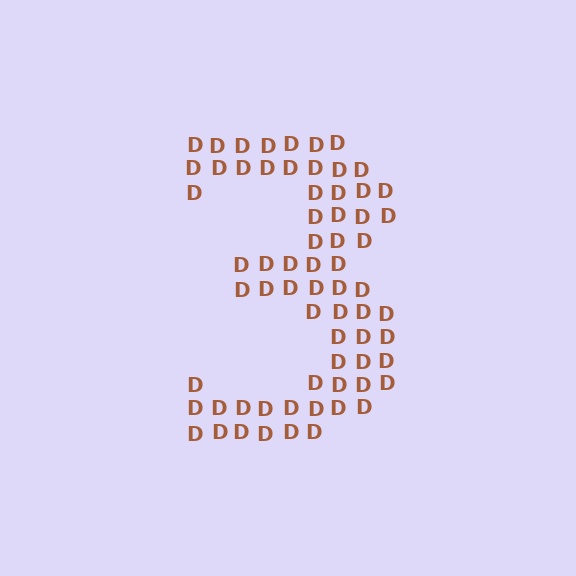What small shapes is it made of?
It is made of small letter D's.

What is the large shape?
The large shape is the digit 3.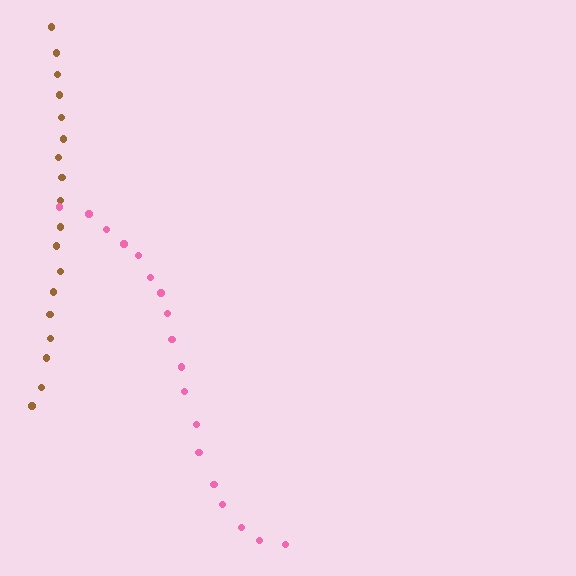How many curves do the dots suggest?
There are 2 distinct paths.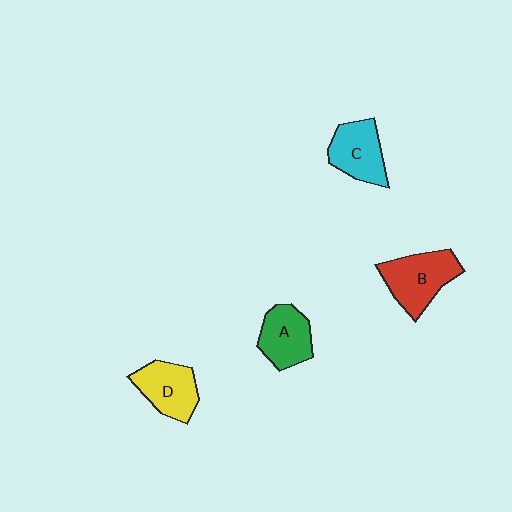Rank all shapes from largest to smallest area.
From largest to smallest: B (red), D (yellow), C (cyan), A (green).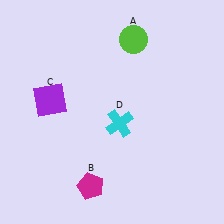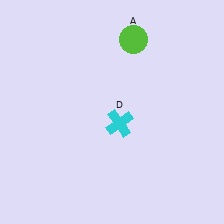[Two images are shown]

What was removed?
The purple square (C), the magenta pentagon (B) were removed in Image 2.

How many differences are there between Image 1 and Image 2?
There are 2 differences between the two images.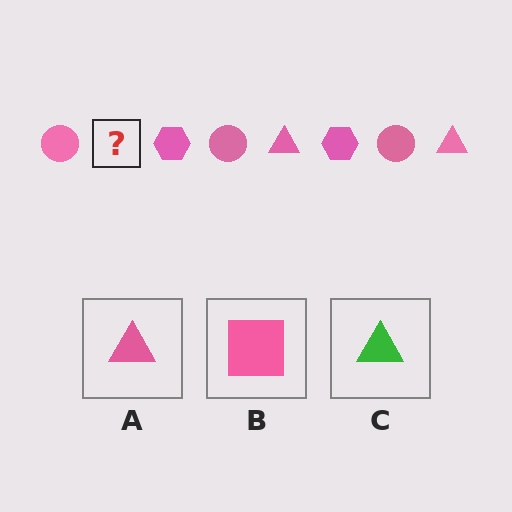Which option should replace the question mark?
Option A.